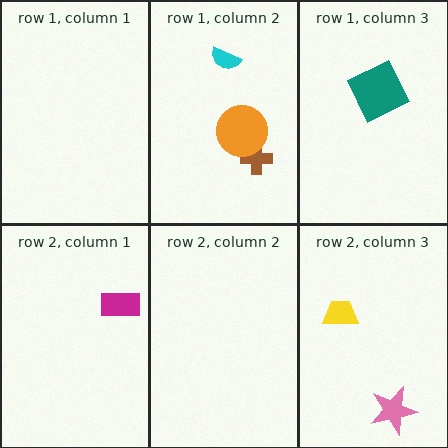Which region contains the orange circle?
The row 1, column 2 region.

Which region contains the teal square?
The row 1, column 3 region.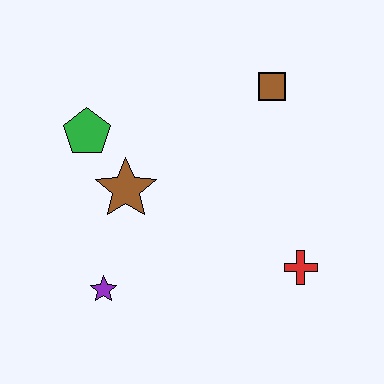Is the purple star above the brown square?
No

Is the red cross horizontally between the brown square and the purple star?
No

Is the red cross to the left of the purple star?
No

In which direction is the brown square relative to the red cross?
The brown square is above the red cross.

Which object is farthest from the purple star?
The brown square is farthest from the purple star.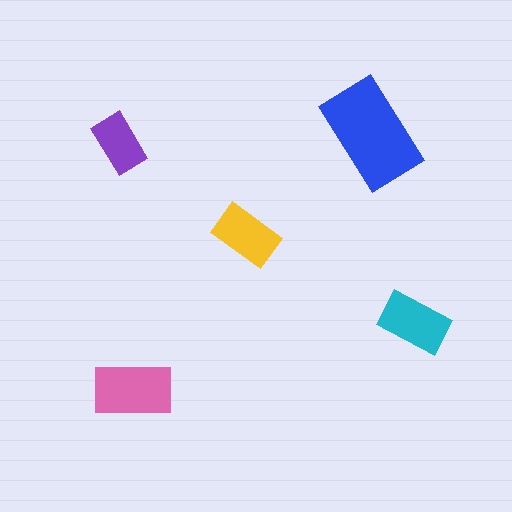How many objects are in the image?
There are 5 objects in the image.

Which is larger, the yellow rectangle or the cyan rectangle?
The cyan one.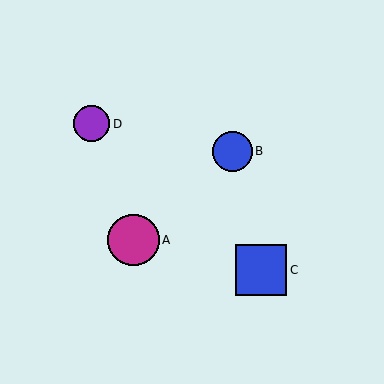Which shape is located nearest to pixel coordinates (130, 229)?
The magenta circle (labeled A) at (134, 240) is nearest to that location.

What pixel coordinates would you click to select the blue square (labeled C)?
Click at (261, 270) to select the blue square C.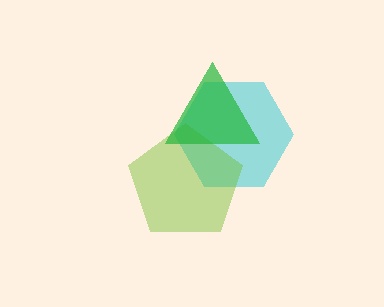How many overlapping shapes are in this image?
There are 3 overlapping shapes in the image.